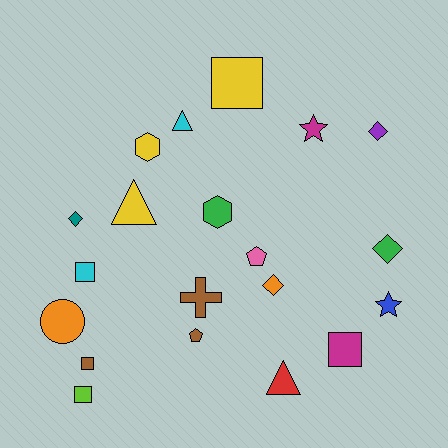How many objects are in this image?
There are 20 objects.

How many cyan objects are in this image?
There are 2 cyan objects.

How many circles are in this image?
There is 1 circle.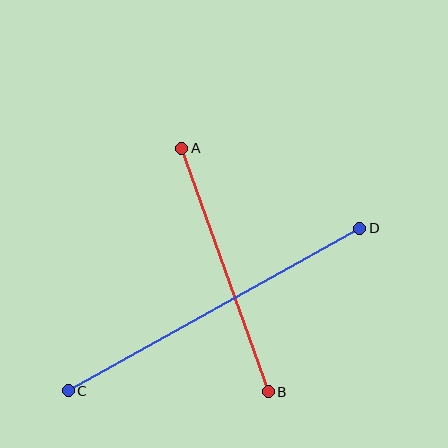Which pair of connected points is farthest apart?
Points C and D are farthest apart.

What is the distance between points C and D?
The distance is approximately 333 pixels.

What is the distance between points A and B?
The distance is approximately 258 pixels.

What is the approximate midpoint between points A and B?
The midpoint is at approximately (225, 270) pixels.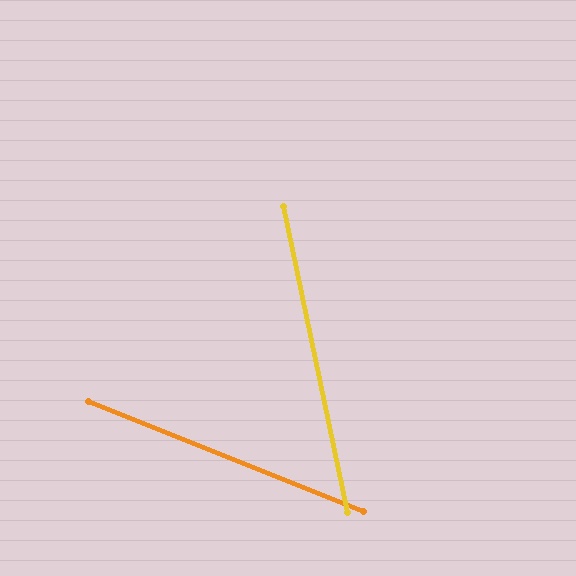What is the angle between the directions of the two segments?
Approximately 56 degrees.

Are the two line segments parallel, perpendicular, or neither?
Neither parallel nor perpendicular — they differ by about 56°.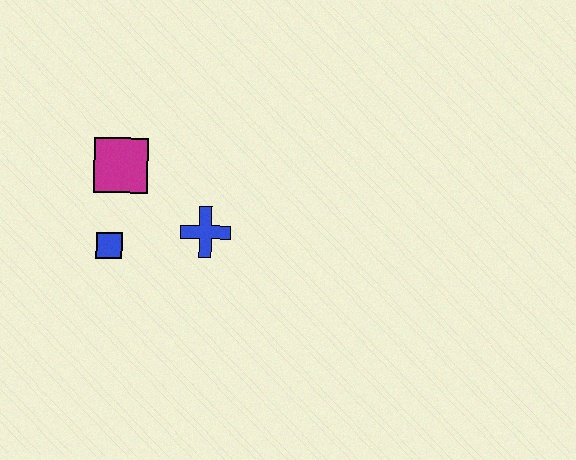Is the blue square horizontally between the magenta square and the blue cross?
No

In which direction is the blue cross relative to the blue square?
The blue cross is to the right of the blue square.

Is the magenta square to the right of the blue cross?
No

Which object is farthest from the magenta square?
The blue cross is farthest from the magenta square.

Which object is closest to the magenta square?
The blue square is closest to the magenta square.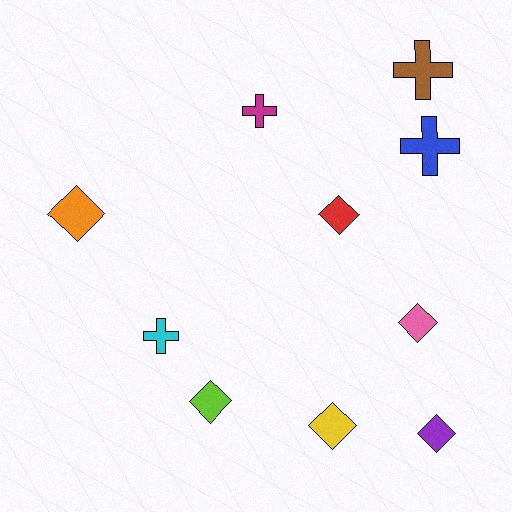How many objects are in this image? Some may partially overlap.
There are 10 objects.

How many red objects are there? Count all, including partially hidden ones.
There is 1 red object.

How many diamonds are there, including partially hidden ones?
There are 6 diamonds.